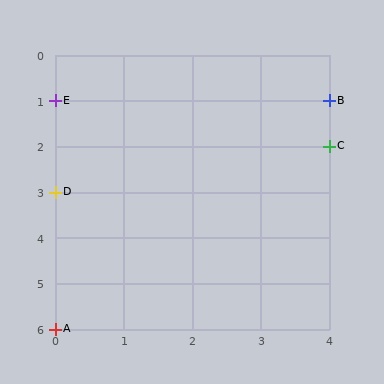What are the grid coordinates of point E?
Point E is at grid coordinates (0, 1).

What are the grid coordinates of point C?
Point C is at grid coordinates (4, 2).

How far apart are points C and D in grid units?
Points C and D are 4 columns and 1 row apart (about 4.1 grid units diagonally).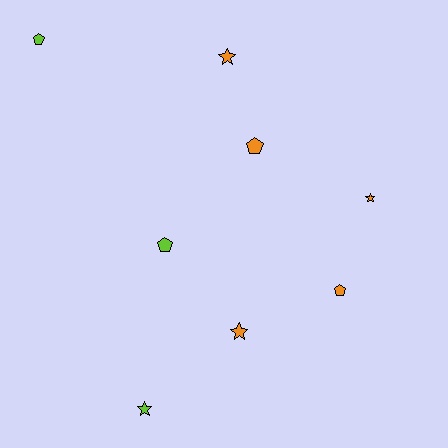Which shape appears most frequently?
Pentagon, with 4 objects.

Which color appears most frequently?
Orange, with 5 objects.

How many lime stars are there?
There is 1 lime star.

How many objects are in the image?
There are 8 objects.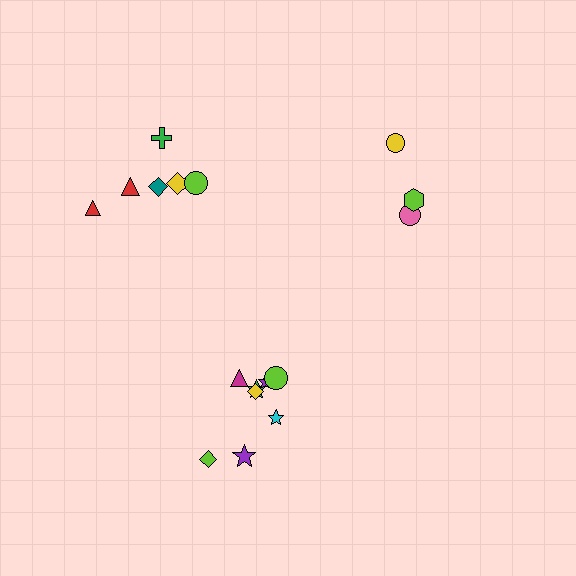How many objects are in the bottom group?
There are 8 objects.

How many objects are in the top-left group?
There are 6 objects.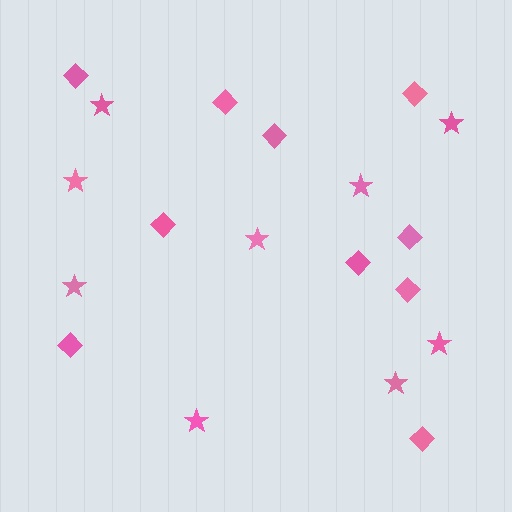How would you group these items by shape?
There are 2 groups: one group of diamonds (10) and one group of stars (9).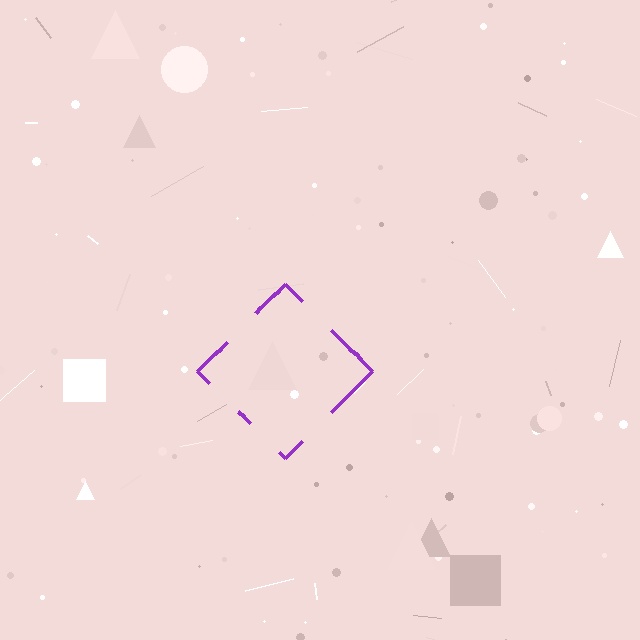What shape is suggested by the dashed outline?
The dashed outline suggests a diamond.